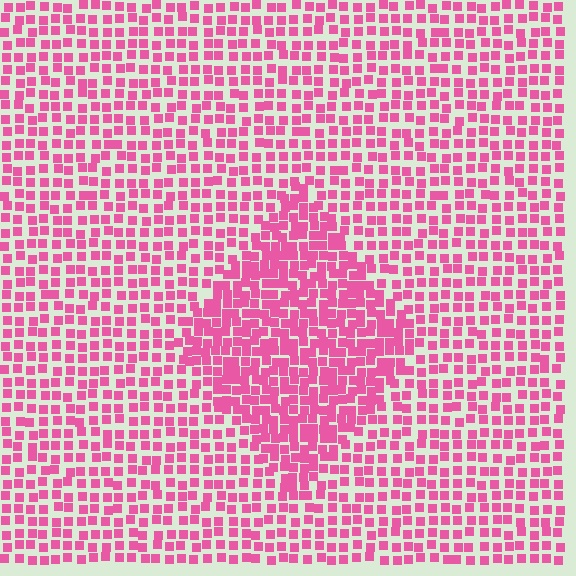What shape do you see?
I see a diamond.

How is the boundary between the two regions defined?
The boundary is defined by a change in element density (approximately 1.7x ratio). All elements are the same color, size, and shape.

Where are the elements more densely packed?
The elements are more densely packed inside the diamond boundary.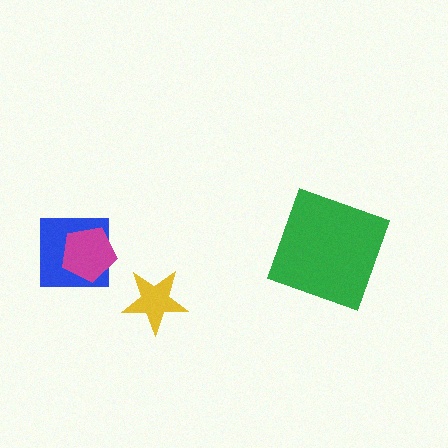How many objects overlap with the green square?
0 objects overlap with the green square.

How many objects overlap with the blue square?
1 object overlaps with the blue square.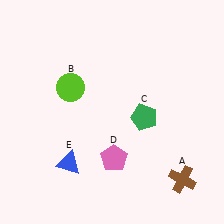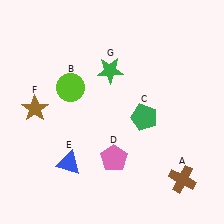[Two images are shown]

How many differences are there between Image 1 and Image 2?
There are 2 differences between the two images.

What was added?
A brown star (F), a green star (G) were added in Image 2.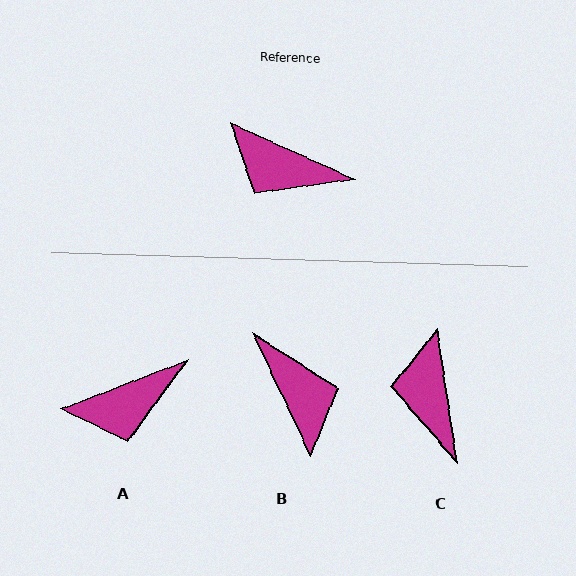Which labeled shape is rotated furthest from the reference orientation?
B, about 140 degrees away.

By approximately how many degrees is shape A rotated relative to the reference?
Approximately 46 degrees counter-clockwise.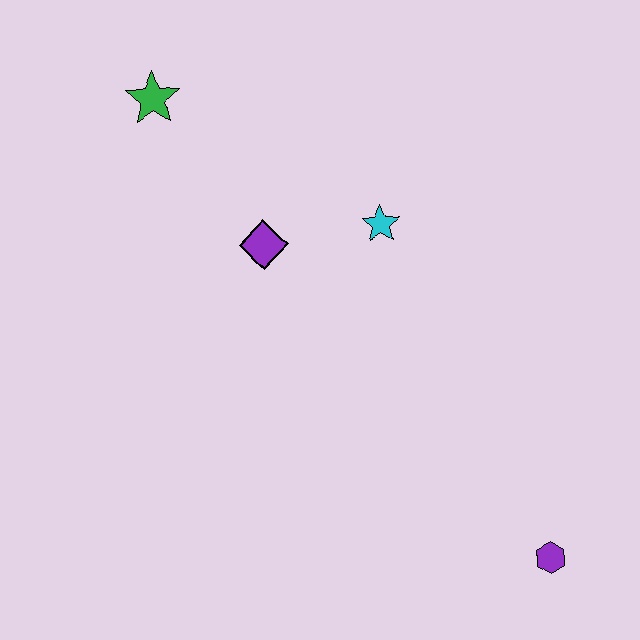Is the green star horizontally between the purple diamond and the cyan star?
No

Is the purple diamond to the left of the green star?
No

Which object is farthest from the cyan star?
The purple hexagon is farthest from the cyan star.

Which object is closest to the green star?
The purple diamond is closest to the green star.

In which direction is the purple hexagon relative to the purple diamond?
The purple hexagon is below the purple diamond.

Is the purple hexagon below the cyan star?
Yes